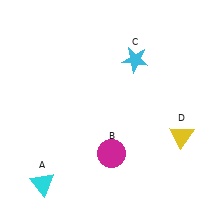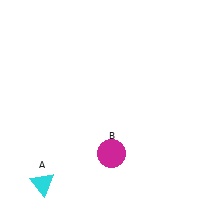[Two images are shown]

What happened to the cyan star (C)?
The cyan star (C) was removed in Image 2. It was in the top-right area of Image 1.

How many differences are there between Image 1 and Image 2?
There are 2 differences between the two images.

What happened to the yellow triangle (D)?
The yellow triangle (D) was removed in Image 2. It was in the bottom-right area of Image 1.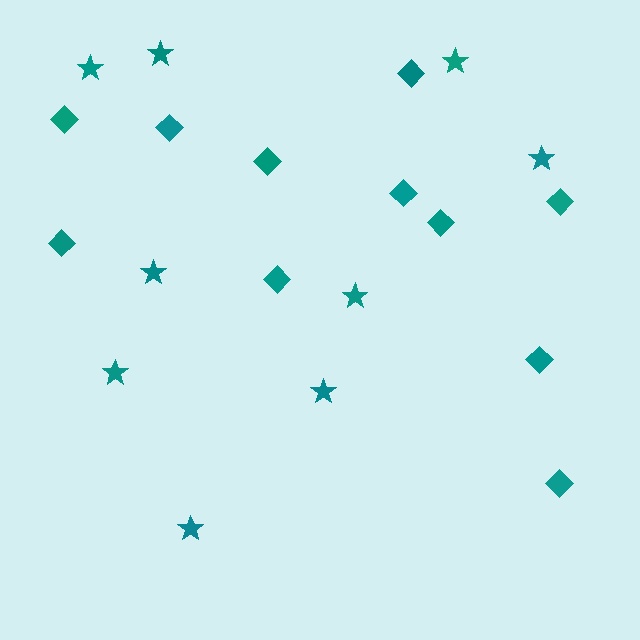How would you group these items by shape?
There are 2 groups: one group of diamonds (11) and one group of stars (9).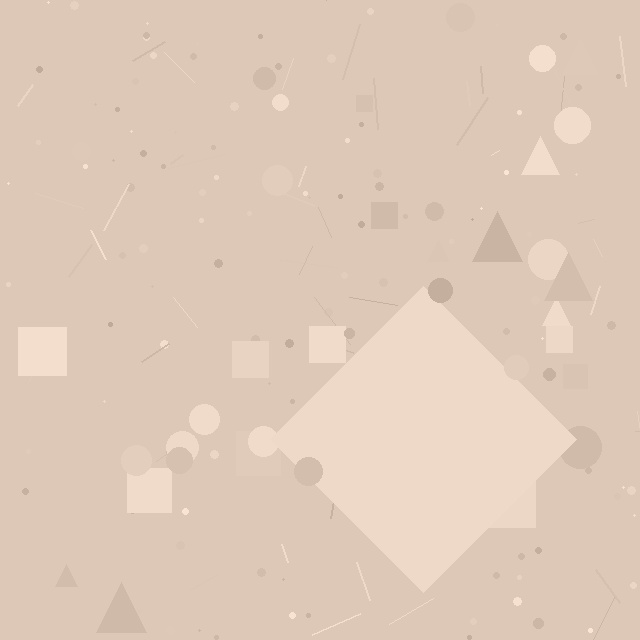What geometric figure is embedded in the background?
A diamond is embedded in the background.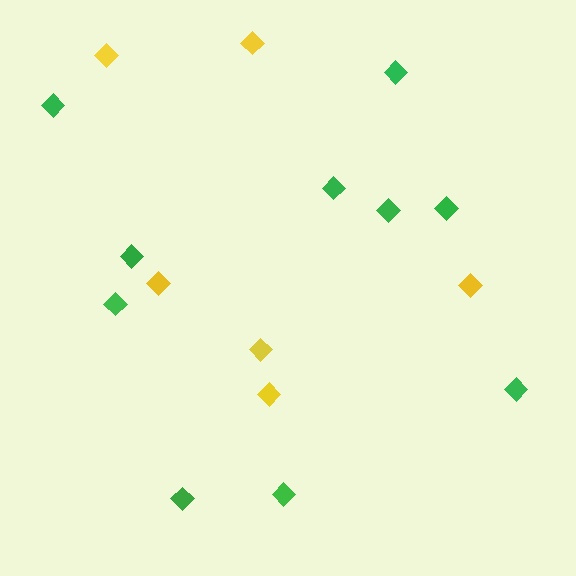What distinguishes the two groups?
There are 2 groups: one group of green diamonds (10) and one group of yellow diamonds (6).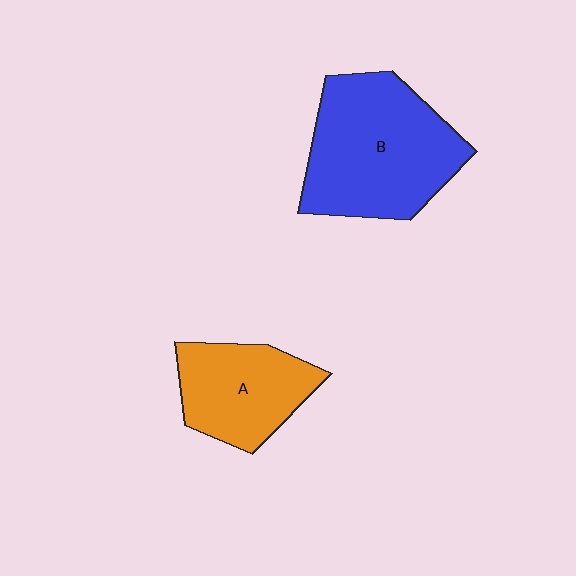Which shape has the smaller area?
Shape A (orange).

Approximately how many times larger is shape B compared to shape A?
Approximately 1.6 times.